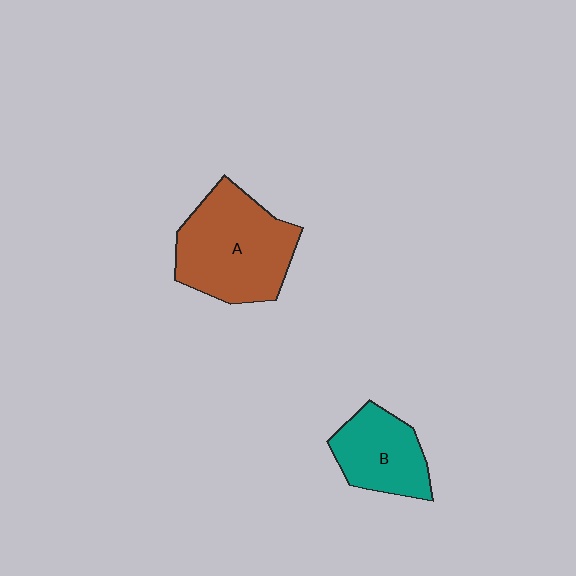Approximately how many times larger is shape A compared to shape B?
Approximately 1.6 times.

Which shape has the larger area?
Shape A (brown).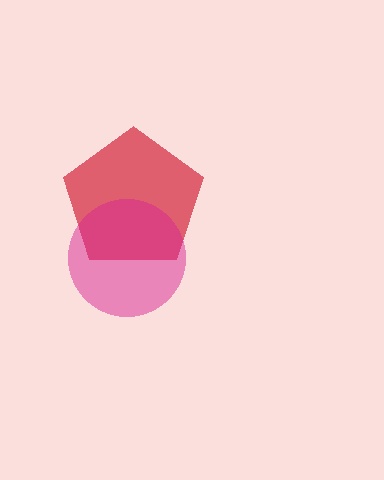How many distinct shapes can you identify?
There are 2 distinct shapes: a red pentagon, a magenta circle.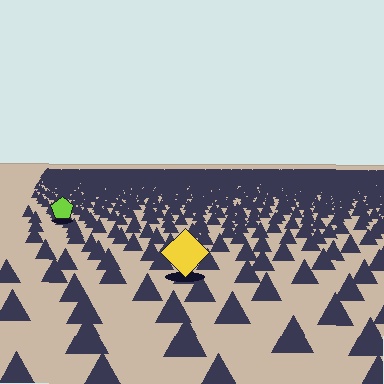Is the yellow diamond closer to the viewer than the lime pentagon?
Yes. The yellow diamond is closer — you can tell from the texture gradient: the ground texture is coarser near it.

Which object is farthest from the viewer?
The lime pentagon is farthest from the viewer. It appears smaller and the ground texture around it is denser.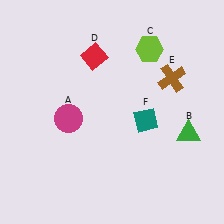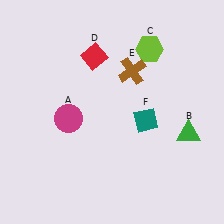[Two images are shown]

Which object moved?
The brown cross (E) moved left.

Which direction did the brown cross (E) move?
The brown cross (E) moved left.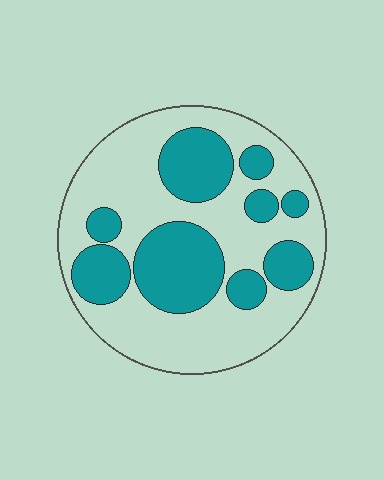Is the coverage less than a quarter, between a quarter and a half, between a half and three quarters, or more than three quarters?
Between a quarter and a half.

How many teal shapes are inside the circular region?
9.